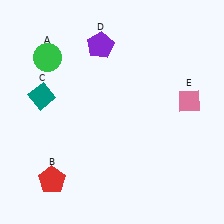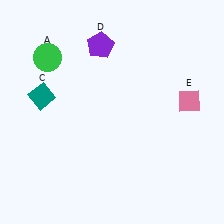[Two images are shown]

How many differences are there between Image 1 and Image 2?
There is 1 difference between the two images.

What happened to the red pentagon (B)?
The red pentagon (B) was removed in Image 2. It was in the bottom-left area of Image 1.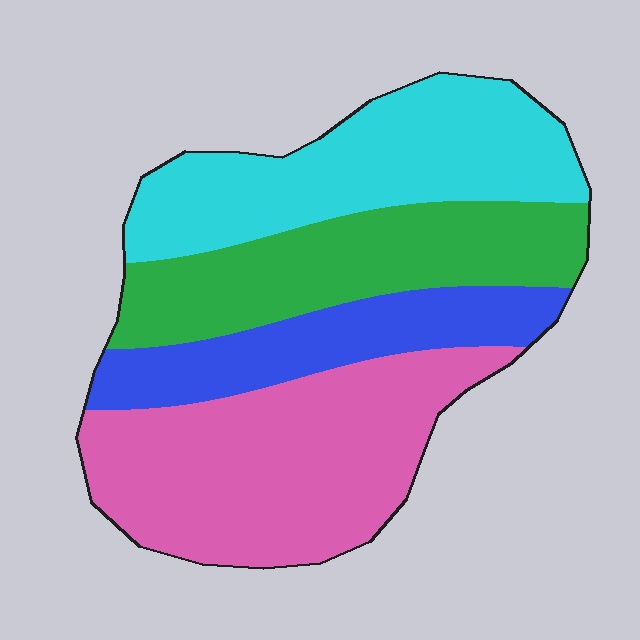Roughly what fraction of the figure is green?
Green covers 23% of the figure.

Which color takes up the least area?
Blue, at roughly 15%.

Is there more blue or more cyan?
Cyan.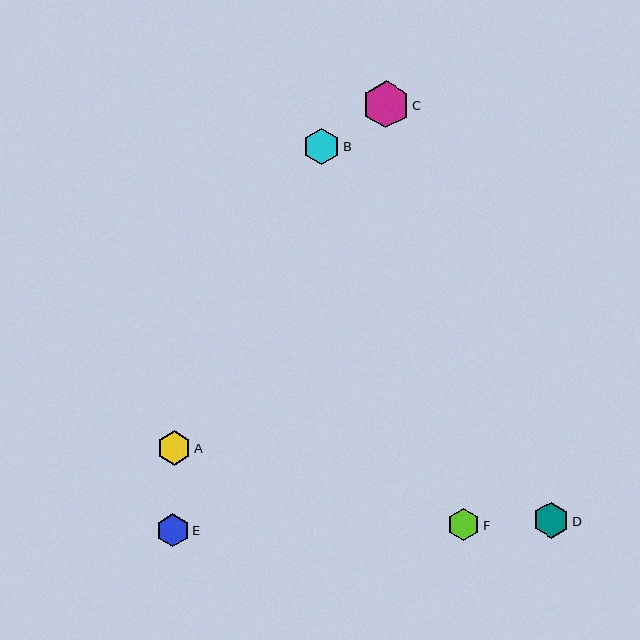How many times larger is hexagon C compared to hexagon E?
Hexagon C is approximately 1.4 times the size of hexagon E.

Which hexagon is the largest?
Hexagon C is the largest with a size of approximately 47 pixels.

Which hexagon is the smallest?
Hexagon F is the smallest with a size of approximately 33 pixels.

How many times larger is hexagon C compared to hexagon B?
Hexagon C is approximately 1.3 times the size of hexagon B.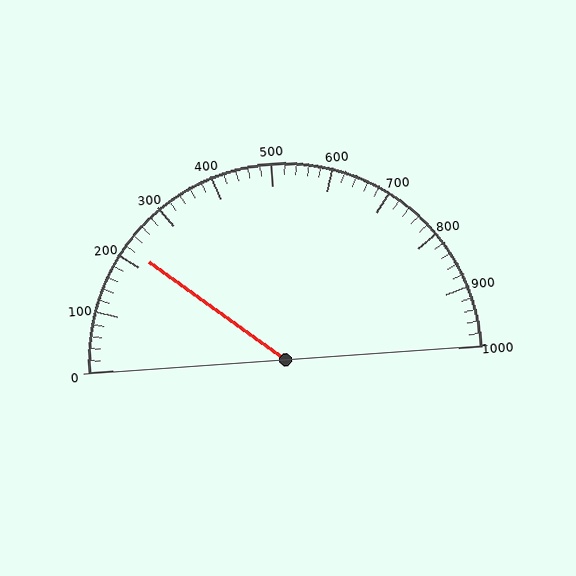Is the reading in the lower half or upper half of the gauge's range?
The reading is in the lower half of the range (0 to 1000).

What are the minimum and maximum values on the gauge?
The gauge ranges from 0 to 1000.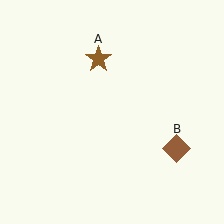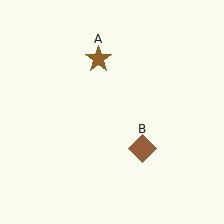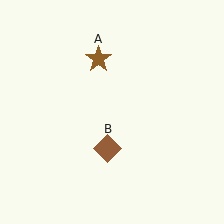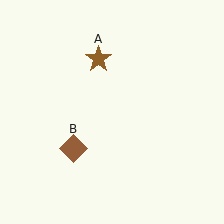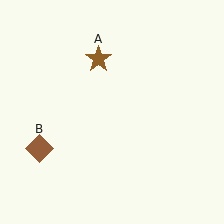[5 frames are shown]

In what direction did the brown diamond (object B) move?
The brown diamond (object B) moved left.